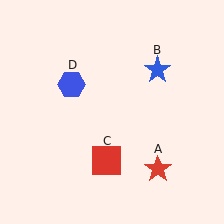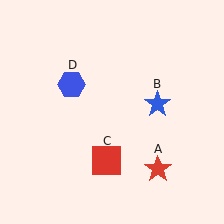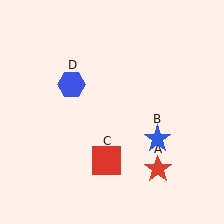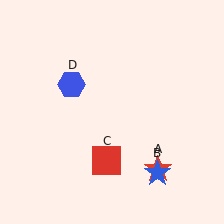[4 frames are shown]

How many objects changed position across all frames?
1 object changed position: blue star (object B).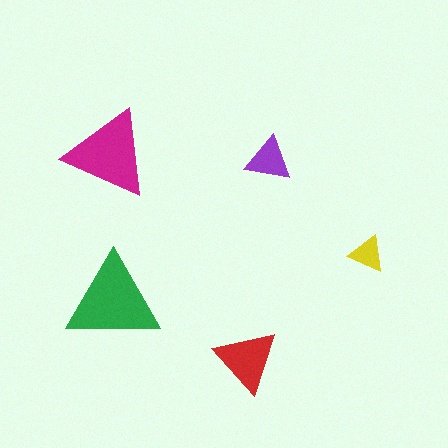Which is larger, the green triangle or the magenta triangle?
The green one.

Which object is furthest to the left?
The magenta triangle is leftmost.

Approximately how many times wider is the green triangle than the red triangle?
About 1.5 times wider.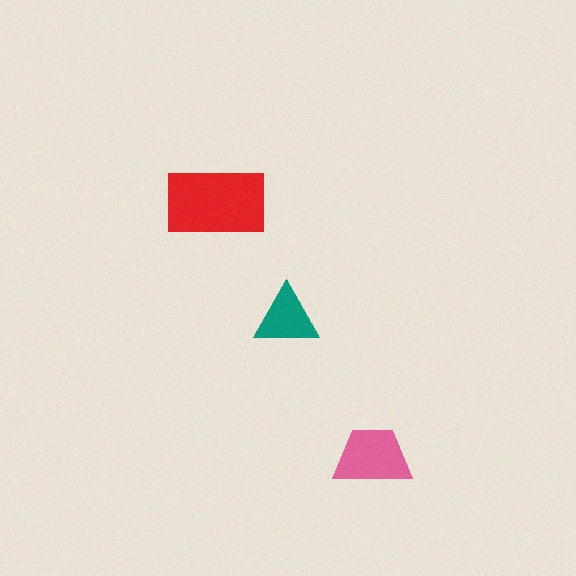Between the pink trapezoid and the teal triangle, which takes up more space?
The pink trapezoid.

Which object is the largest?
The red rectangle.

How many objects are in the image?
There are 3 objects in the image.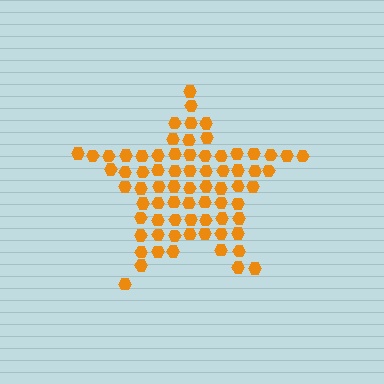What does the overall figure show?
The overall figure shows a star.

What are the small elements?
The small elements are hexagons.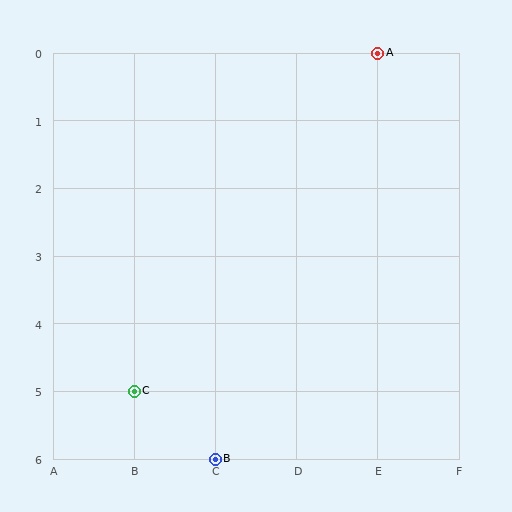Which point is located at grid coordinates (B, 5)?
Point C is at (B, 5).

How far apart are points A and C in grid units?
Points A and C are 3 columns and 5 rows apart (about 5.8 grid units diagonally).